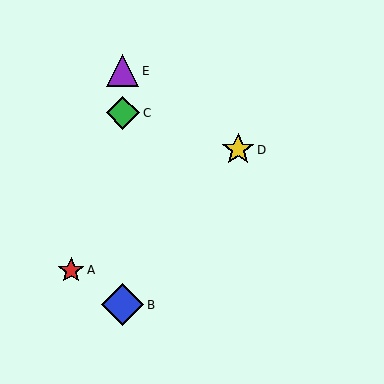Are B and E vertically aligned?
Yes, both are at x≈123.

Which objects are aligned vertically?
Objects B, C, E are aligned vertically.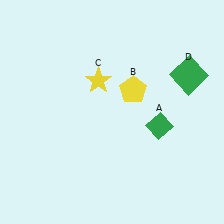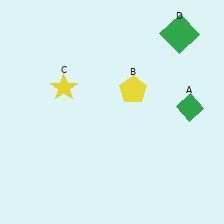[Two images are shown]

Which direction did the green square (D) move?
The green square (D) moved up.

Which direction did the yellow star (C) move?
The yellow star (C) moved left.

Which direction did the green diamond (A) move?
The green diamond (A) moved right.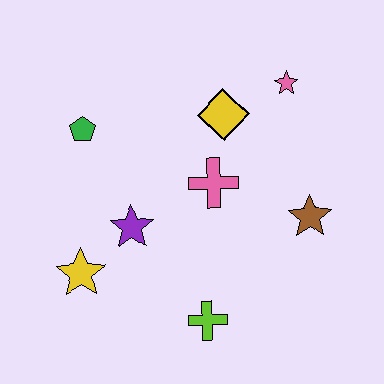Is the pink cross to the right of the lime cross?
Yes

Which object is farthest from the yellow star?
The pink star is farthest from the yellow star.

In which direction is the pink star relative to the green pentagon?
The pink star is to the right of the green pentagon.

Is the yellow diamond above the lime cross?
Yes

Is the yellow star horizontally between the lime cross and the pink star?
No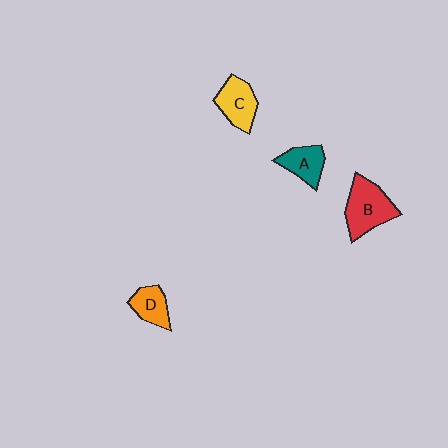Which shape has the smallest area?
Shape D (orange).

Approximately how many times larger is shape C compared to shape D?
Approximately 1.3 times.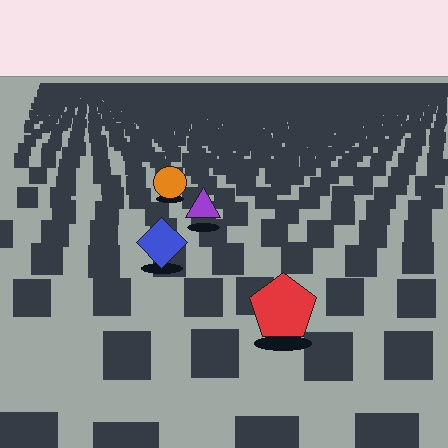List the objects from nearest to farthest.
From nearest to farthest: the red pentagon, the blue diamond, the purple triangle, the orange circle.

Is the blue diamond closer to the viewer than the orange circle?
Yes. The blue diamond is closer — you can tell from the texture gradient: the ground texture is coarser near it.